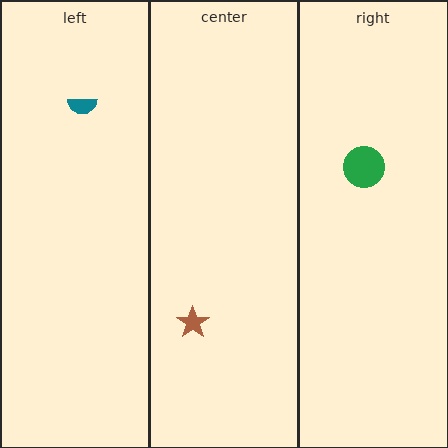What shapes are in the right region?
The green circle.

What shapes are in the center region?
The brown star.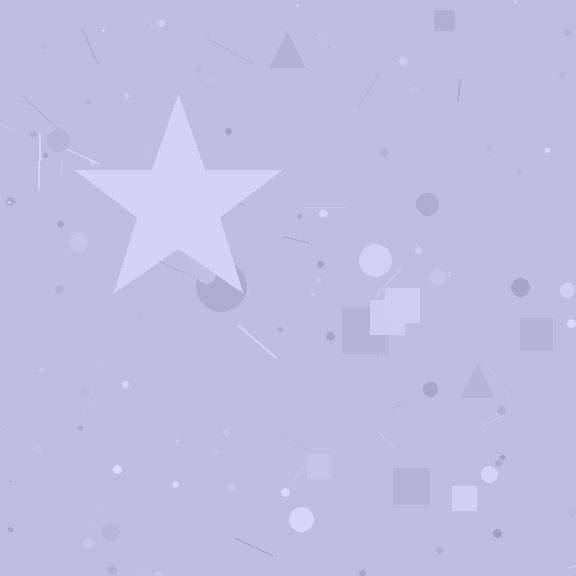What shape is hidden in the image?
A star is hidden in the image.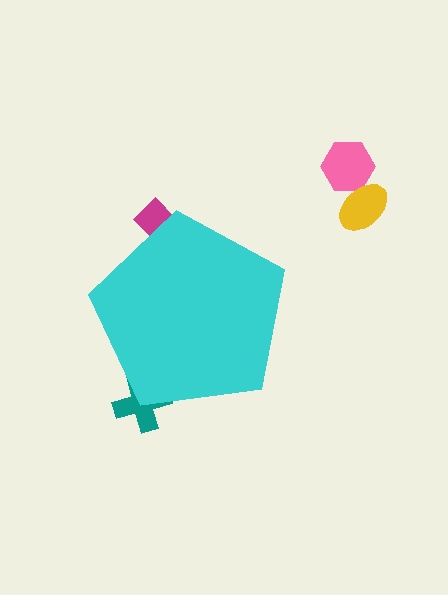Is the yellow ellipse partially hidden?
No, the yellow ellipse is fully visible.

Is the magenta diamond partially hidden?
Yes, the magenta diamond is partially hidden behind the cyan pentagon.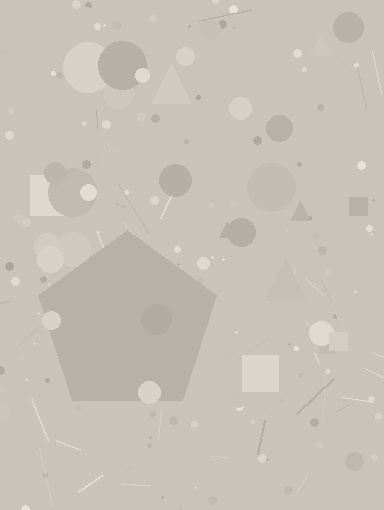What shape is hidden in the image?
A pentagon is hidden in the image.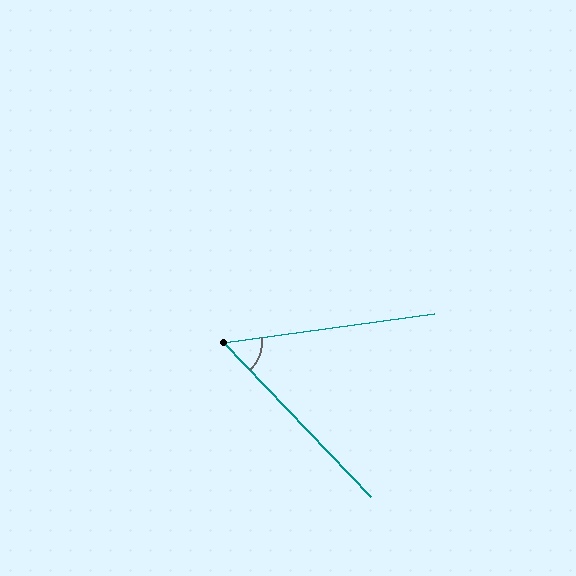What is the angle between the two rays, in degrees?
Approximately 54 degrees.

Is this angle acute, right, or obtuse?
It is acute.